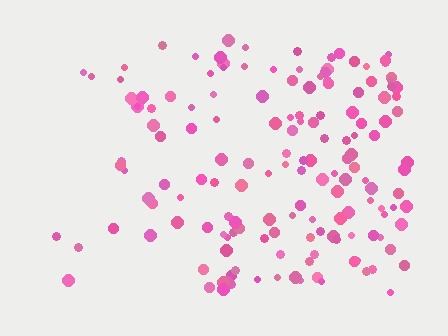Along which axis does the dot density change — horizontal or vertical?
Horizontal.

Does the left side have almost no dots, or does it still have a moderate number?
Still a moderate number, just noticeably fewer than the right.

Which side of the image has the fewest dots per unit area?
The left.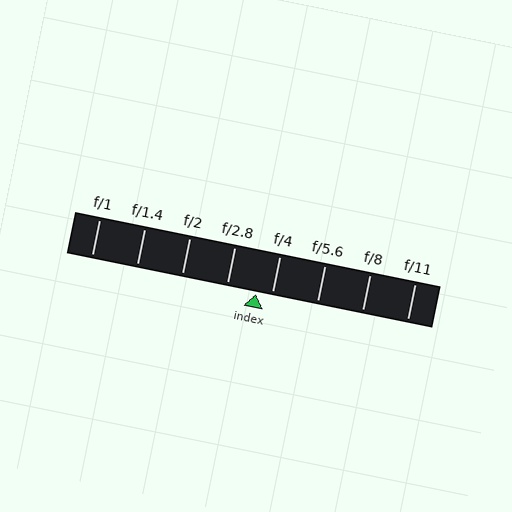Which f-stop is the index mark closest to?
The index mark is closest to f/4.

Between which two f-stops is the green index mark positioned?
The index mark is between f/2.8 and f/4.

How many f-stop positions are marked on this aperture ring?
There are 8 f-stop positions marked.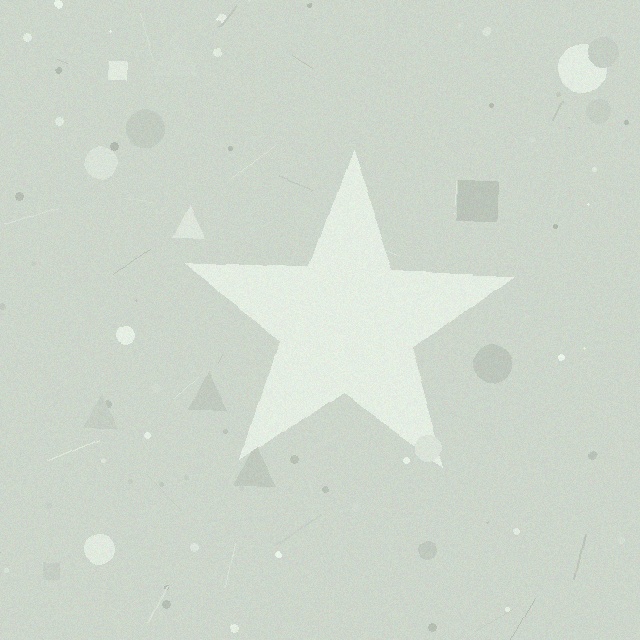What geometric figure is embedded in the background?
A star is embedded in the background.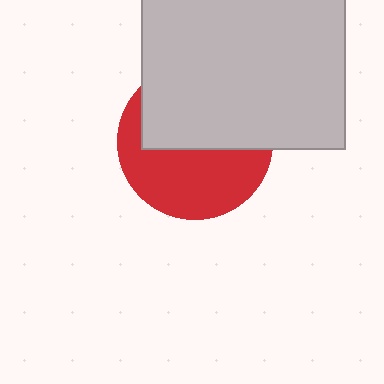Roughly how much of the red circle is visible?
About half of it is visible (roughly 50%).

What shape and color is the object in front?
The object in front is a light gray square.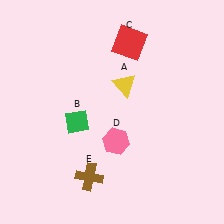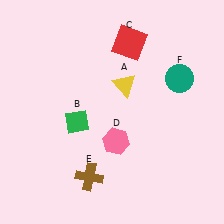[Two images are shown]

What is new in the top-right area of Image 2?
A teal circle (F) was added in the top-right area of Image 2.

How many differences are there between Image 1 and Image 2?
There is 1 difference between the two images.